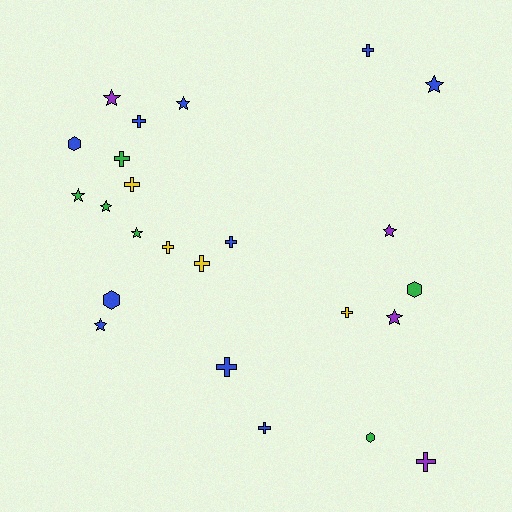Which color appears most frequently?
Blue, with 10 objects.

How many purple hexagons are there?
There are no purple hexagons.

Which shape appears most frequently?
Cross, with 11 objects.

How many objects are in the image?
There are 24 objects.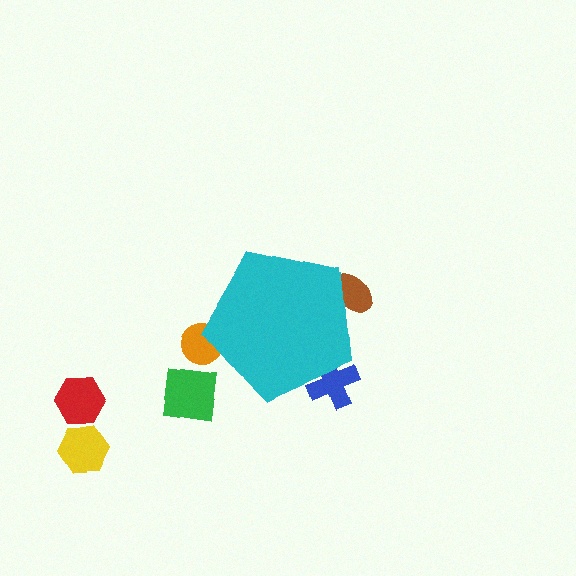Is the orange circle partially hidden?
Yes, the orange circle is partially hidden behind the cyan pentagon.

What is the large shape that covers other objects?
A cyan pentagon.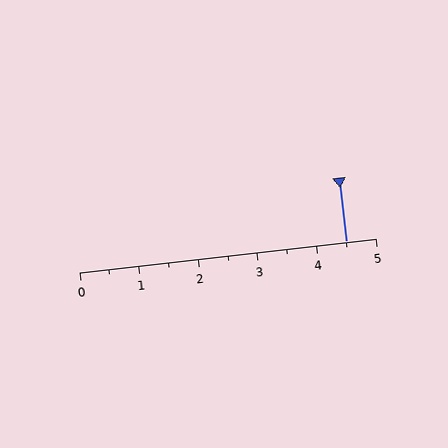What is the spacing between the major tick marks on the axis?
The major ticks are spaced 1 apart.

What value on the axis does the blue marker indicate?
The marker indicates approximately 4.5.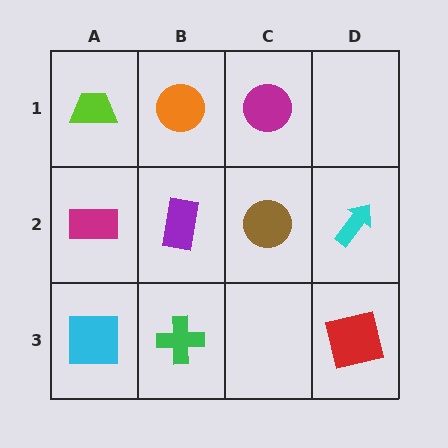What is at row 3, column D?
A red square.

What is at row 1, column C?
A magenta circle.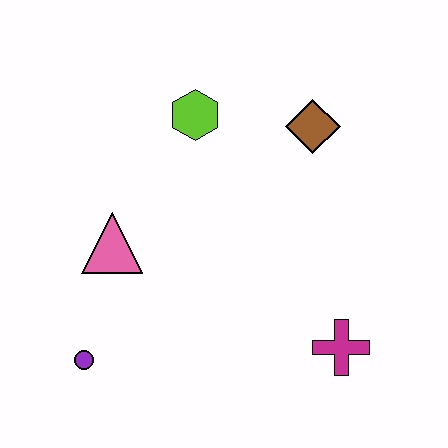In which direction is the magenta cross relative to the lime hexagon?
The magenta cross is below the lime hexagon.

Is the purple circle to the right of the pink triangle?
No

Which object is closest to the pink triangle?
The purple circle is closest to the pink triangle.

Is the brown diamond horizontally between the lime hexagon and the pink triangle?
No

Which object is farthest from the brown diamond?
The purple circle is farthest from the brown diamond.